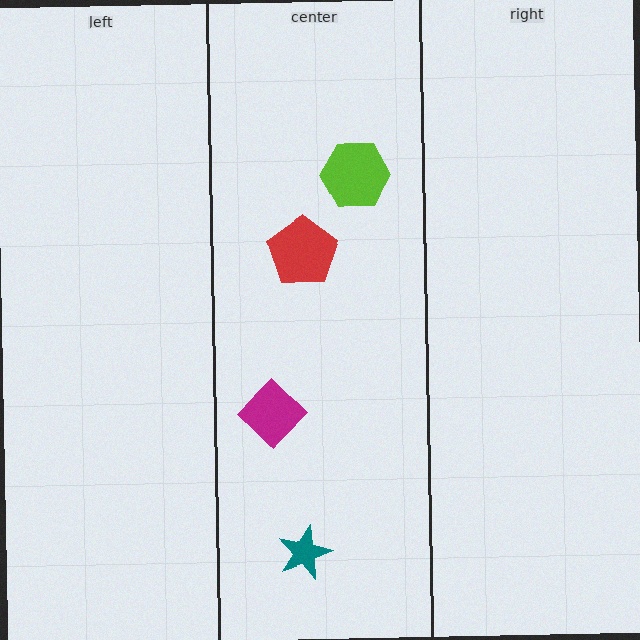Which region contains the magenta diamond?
The center region.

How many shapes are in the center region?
4.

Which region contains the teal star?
The center region.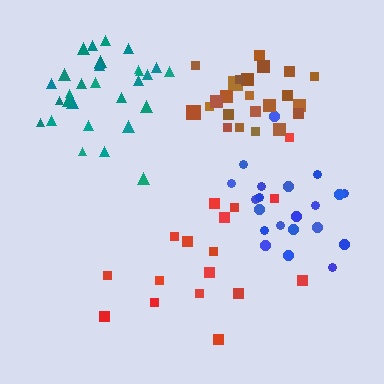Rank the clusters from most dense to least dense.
teal, brown, blue, red.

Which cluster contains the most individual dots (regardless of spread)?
Teal (30).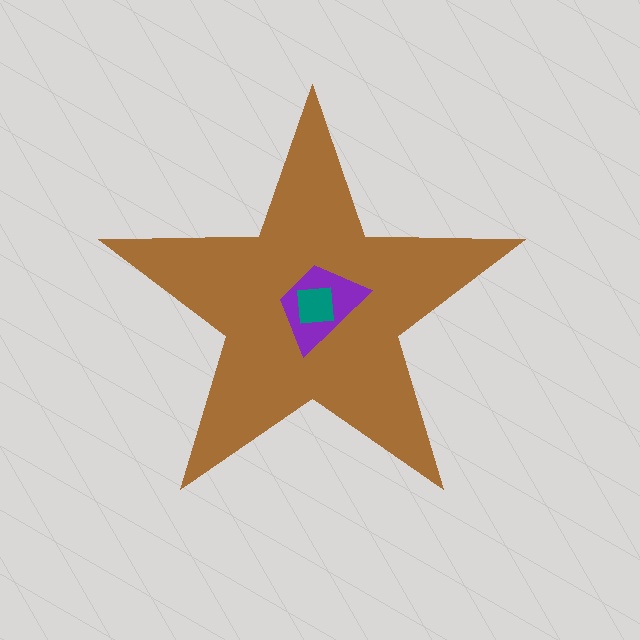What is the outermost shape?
The brown star.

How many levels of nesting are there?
3.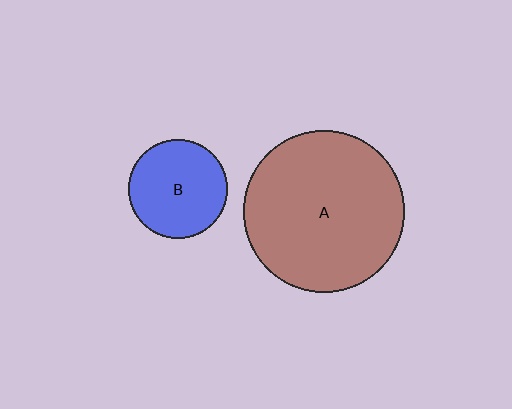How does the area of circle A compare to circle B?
Approximately 2.7 times.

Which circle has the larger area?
Circle A (brown).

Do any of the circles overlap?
No, none of the circles overlap.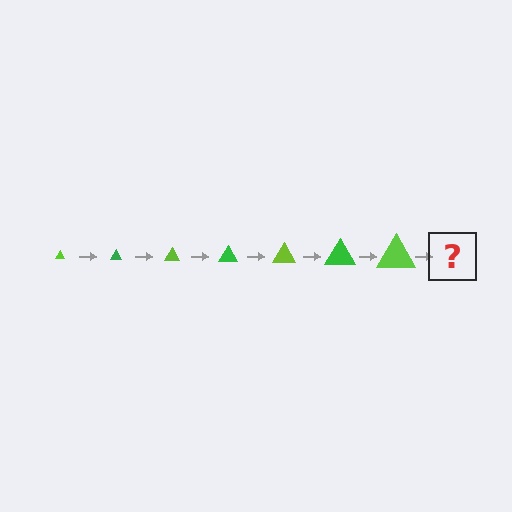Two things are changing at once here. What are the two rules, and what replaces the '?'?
The two rules are that the triangle grows larger each step and the color cycles through lime and green. The '?' should be a green triangle, larger than the previous one.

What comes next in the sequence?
The next element should be a green triangle, larger than the previous one.